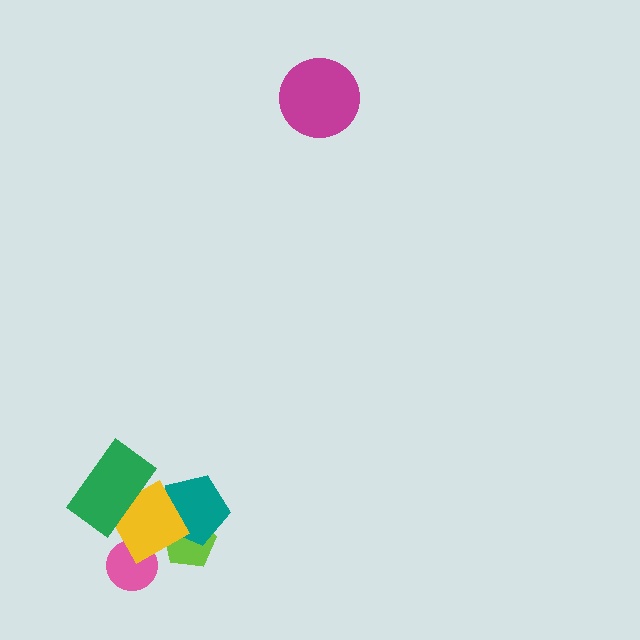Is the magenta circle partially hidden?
No, no other shape covers it.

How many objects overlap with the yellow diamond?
4 objects overlap with the yellow diamond.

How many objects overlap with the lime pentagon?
2 objects overlap with the lime pentagon.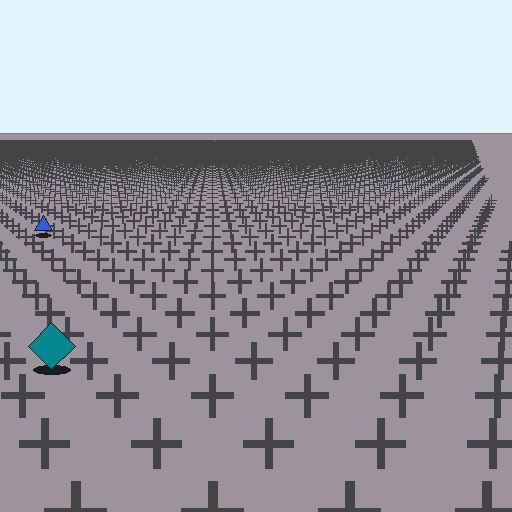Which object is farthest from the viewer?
The blue triangle is farthest from the viewer. It appears smaller and the ground texture around it is denser.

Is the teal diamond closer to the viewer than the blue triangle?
Yes. The teal diamond is closer — you can tell from the texture gradient: the ground texture is coarser near it.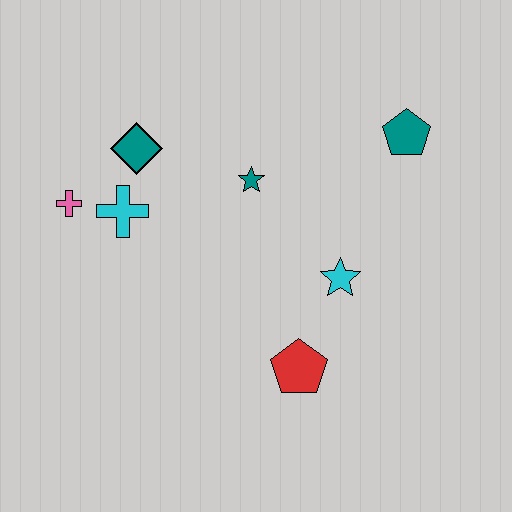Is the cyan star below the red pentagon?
No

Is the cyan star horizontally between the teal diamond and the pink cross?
No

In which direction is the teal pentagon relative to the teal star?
The teal pentagon is to the right of the teal star.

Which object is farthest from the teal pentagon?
The pink cross is farthest from the teal pentagon.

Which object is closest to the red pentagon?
The cyan star is closest to the red pentagon.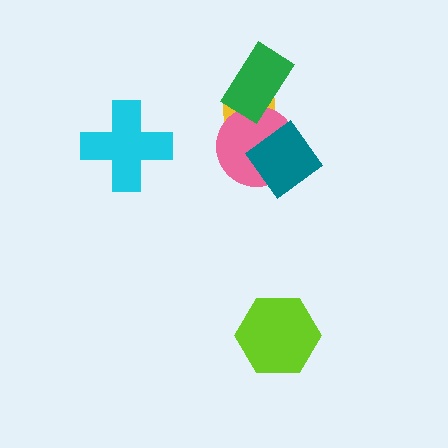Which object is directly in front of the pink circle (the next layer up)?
The green rectangle is directly in front of the pink circle.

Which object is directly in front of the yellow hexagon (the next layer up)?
The pink circle is directly in front of the yellow hexagon.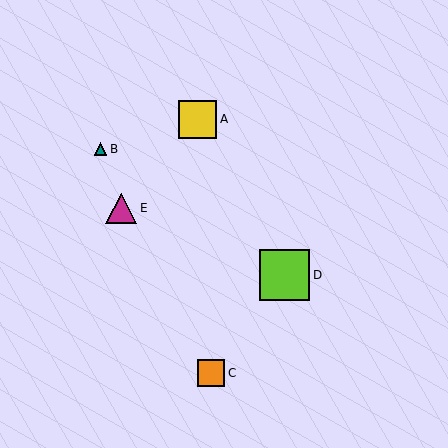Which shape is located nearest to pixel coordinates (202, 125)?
The yellow square (labeled A) at (198, 119) is nearest to that location.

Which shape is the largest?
The lime square (labeled D) is the largest.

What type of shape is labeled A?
Shape A is a yellow square.